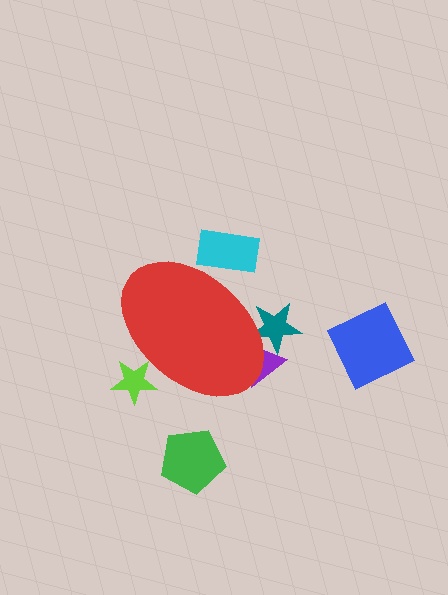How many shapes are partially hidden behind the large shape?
4 shapes are partially hidden.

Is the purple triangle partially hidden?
Yes, the purple triangle is partially hidden behind the red ellipse.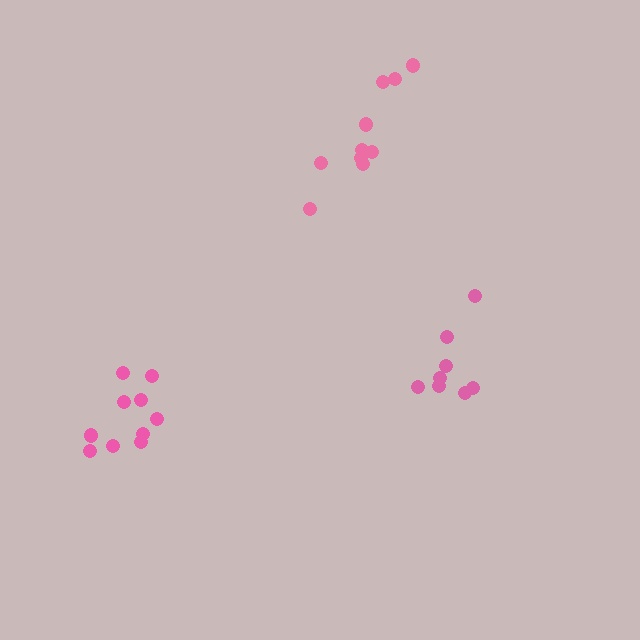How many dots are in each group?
Group 1: 10 dots, Group 2: 8 dots, Group 3: 10 dots (28 total).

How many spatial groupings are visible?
There are 3 spatial groupings.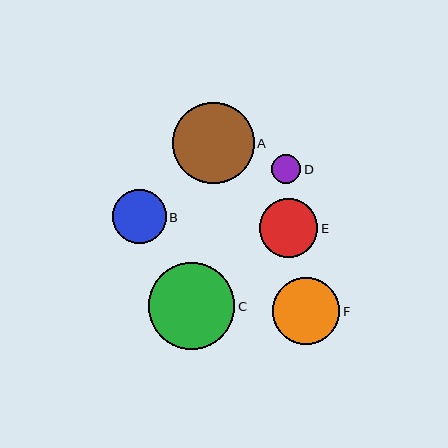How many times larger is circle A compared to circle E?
Circle A is approximately 1.4 times the size of circle E.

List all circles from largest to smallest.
From largest to smallest: C, A, F, E, B, D.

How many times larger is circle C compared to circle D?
Circle C is approximately 3.0 times the size of circle D.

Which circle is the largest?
Circle C is the largest with a size of approximately 87 pixels.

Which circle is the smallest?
Circle D is the smallest with a size of approximately 29 pixels.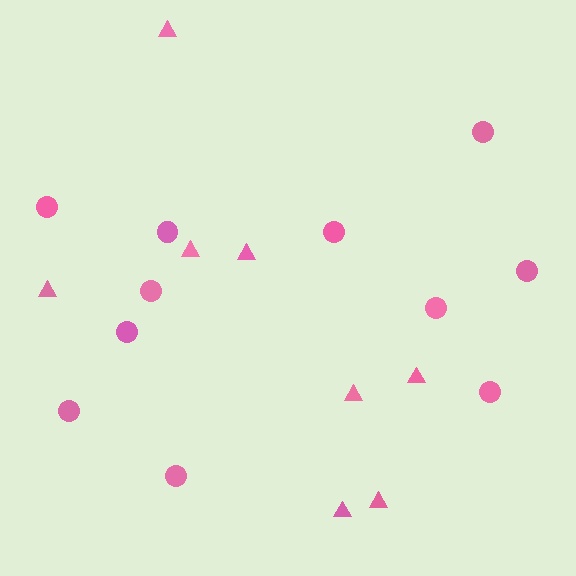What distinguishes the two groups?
There are 2 groups: one group of triangles (8) and one group of circles (11).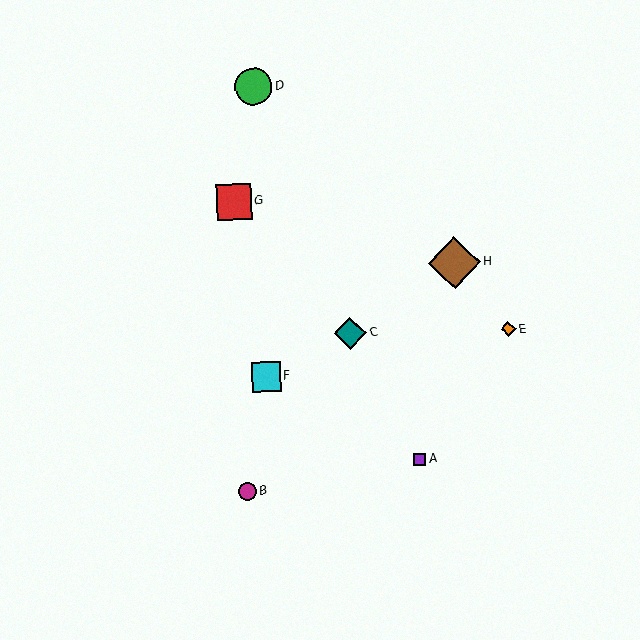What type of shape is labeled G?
Shape G is a red square.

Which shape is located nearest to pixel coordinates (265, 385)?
The cyan square (labeled F) at (266, 377) is nearest to that location.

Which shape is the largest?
The brown diamond (labeled H) is the largest.